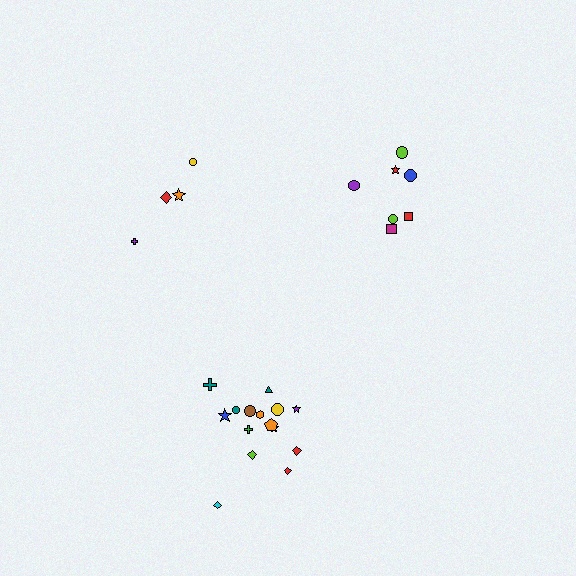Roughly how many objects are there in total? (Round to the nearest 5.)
Roughly 25 objects in total.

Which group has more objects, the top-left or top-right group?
The top-right group.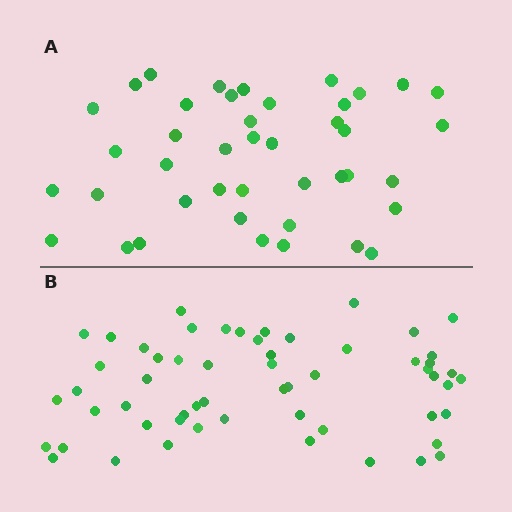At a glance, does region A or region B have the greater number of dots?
Region B (the bottom region) has more dots.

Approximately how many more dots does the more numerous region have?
Region B has approximately 15 more dots than region A.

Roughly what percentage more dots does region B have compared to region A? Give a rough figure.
About 35% more.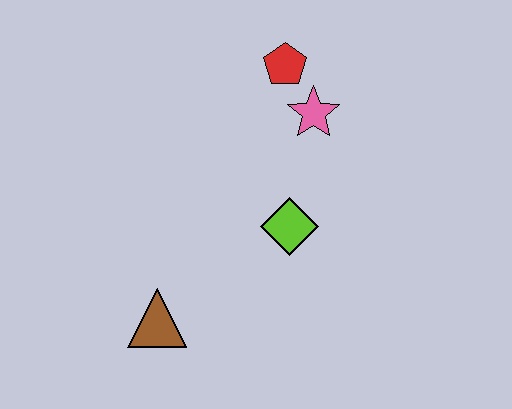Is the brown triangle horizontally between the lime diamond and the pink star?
No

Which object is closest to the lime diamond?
The pink star is closest to the lime diamond.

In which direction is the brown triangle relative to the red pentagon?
The brown triangle is below the red pentagon.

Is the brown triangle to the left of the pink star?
Yes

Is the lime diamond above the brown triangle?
Yes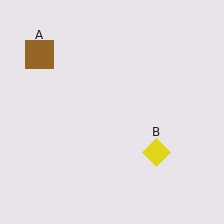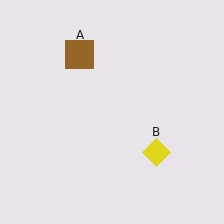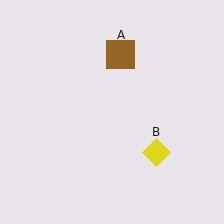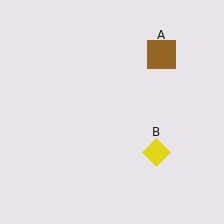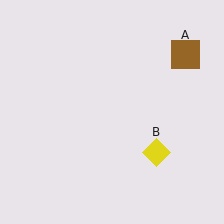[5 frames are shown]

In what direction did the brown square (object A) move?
The brown square (object A) moved right.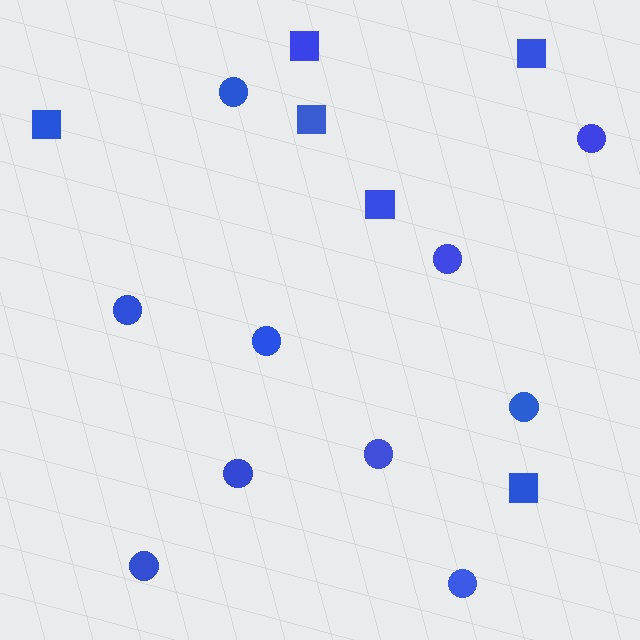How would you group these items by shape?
There are 2 groups: one group of squares (6) and one group of circles (10).